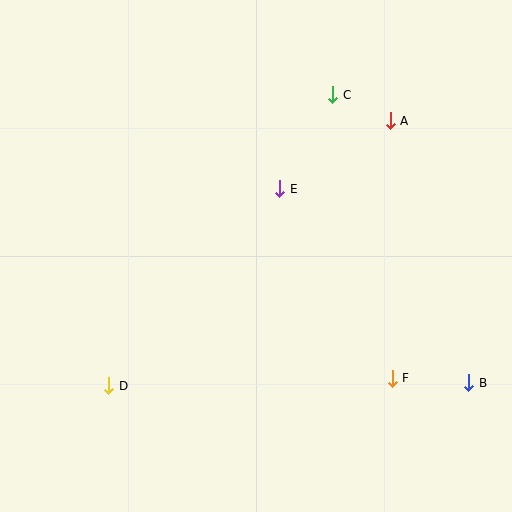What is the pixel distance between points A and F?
The distance between A and F is 258 pixels.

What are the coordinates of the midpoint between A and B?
The midpoint between A and B is at (430, 252).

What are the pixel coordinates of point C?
Point C is at (333, 95).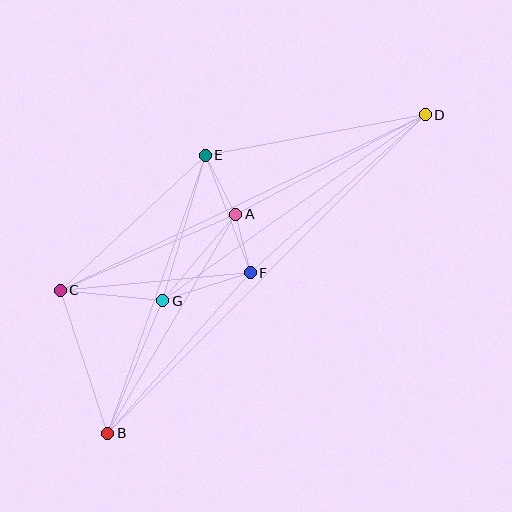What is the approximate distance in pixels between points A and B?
The distance between A and B is approximately 253 pixels.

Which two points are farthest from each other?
Points B and D are farthest from each other.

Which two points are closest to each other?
Points A and F are closest to each other.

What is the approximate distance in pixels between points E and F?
The distance between E and F is approximately 126 pixels.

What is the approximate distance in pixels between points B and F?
The distance between B and F is approximately 214 pixels.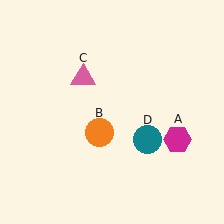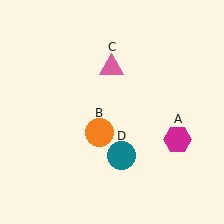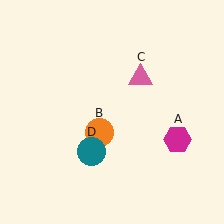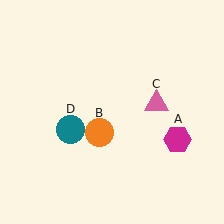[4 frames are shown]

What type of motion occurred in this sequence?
The pink triangle (object C), teal circle (object D) rotated clockwise around the center of the scene.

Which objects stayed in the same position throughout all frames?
Magenta hexagon (object A) and orange circle (object B) remained stationary.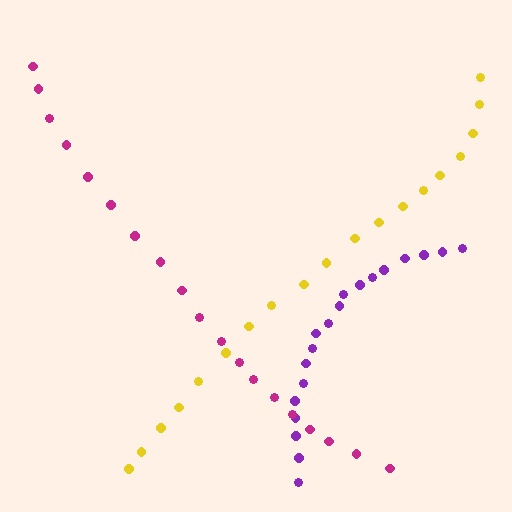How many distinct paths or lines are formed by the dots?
There are 3 distinct paths.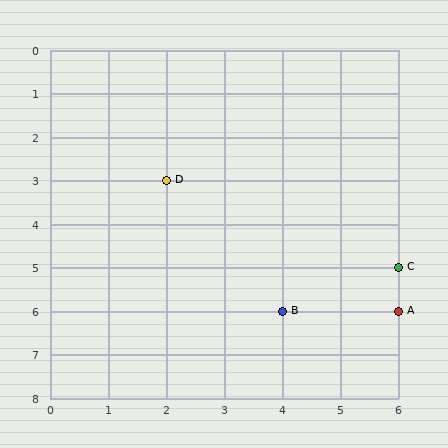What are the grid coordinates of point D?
Point D is at grid coordinates (2, 3).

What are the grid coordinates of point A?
Point A is at grid coordinates (6, 6).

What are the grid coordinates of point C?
Point C is at grid coordinates (6, 5).